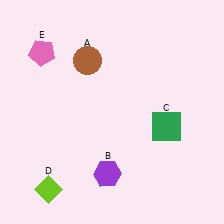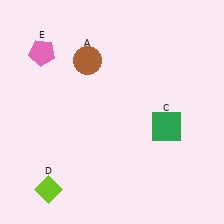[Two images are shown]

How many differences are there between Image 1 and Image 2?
There is 1 difference between the two images.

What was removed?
The purple hexagon (B) was removed in Image 2.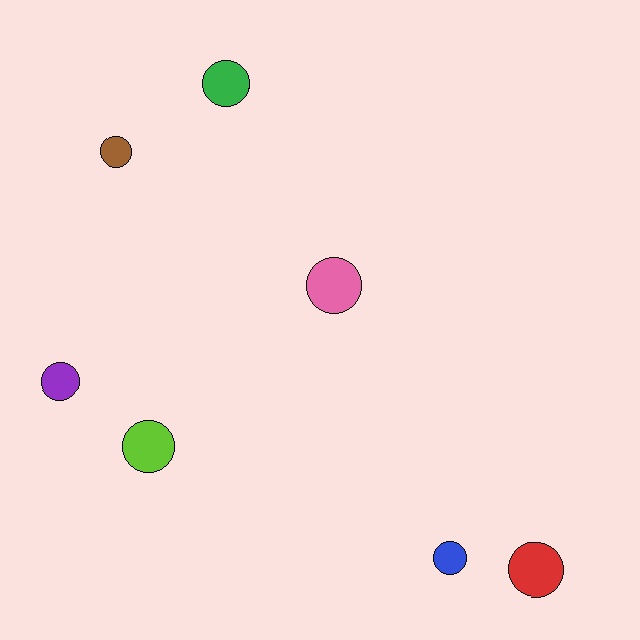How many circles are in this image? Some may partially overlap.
There are 7 circles.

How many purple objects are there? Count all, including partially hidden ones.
There is 1 purple object.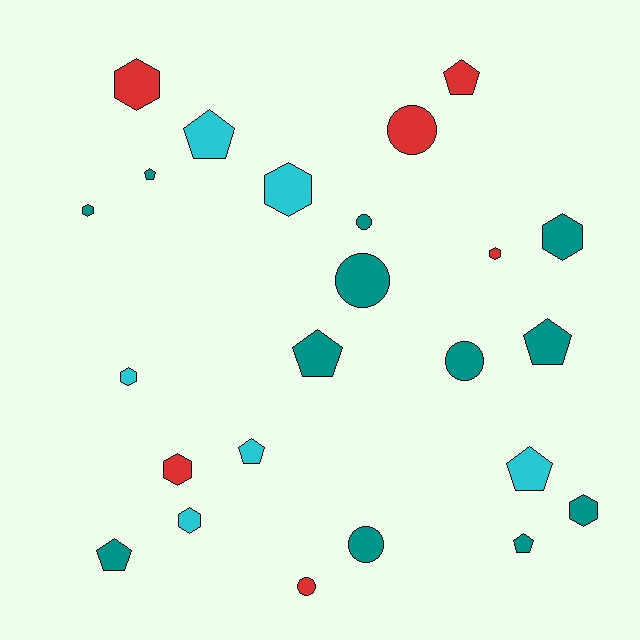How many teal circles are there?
There are 4 teal circles.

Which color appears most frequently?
Teal, with 12 objects.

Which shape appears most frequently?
Hexagon, with 9 objects.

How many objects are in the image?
There are 24 objects.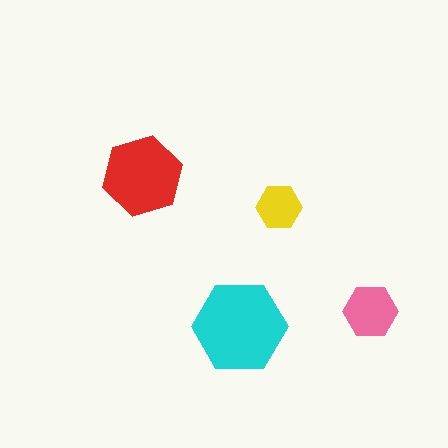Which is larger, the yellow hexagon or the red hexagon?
The red one.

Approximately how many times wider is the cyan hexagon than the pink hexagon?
About 1.5 times wider.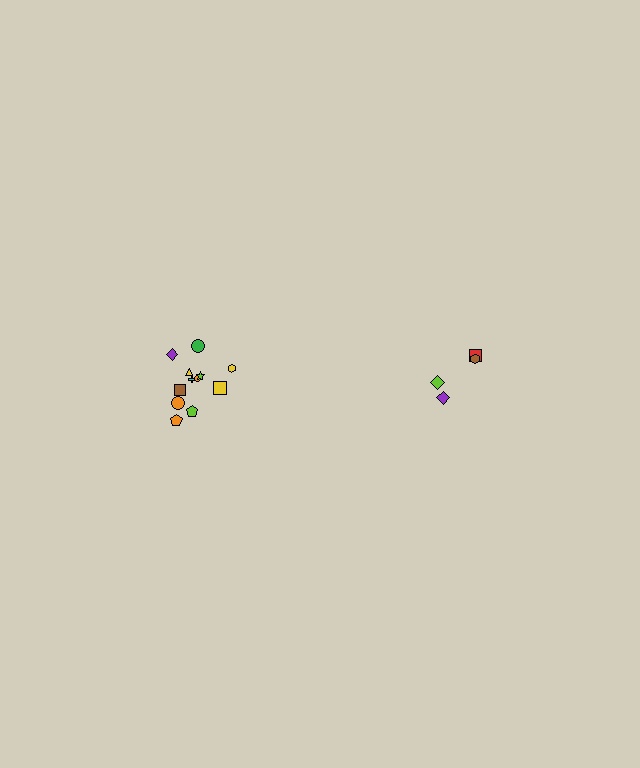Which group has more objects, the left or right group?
The left group.